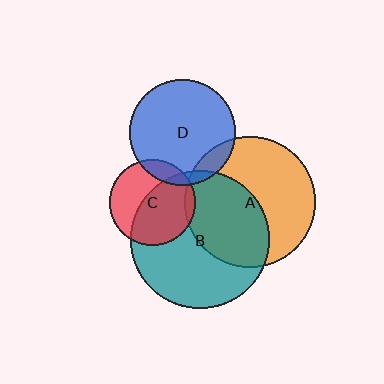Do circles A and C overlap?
Yes.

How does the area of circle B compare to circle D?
Approximately 1.7 times.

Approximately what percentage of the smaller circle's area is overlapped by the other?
Approximately 5%.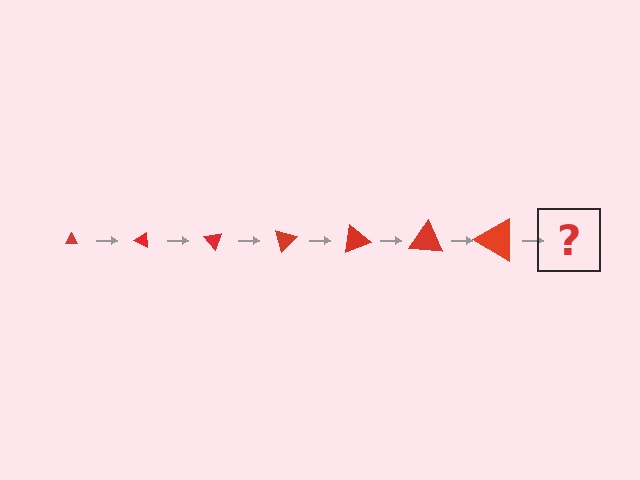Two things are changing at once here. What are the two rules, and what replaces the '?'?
The two rules are that the triangle grows larger each step and it rotates 25 degrees each step. The '?' should be a triangle, larger than the previous one and rotated 175 degrees from the start.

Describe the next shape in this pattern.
It should be a triangle, larger than the previous one and rotated 175 degrees from the start.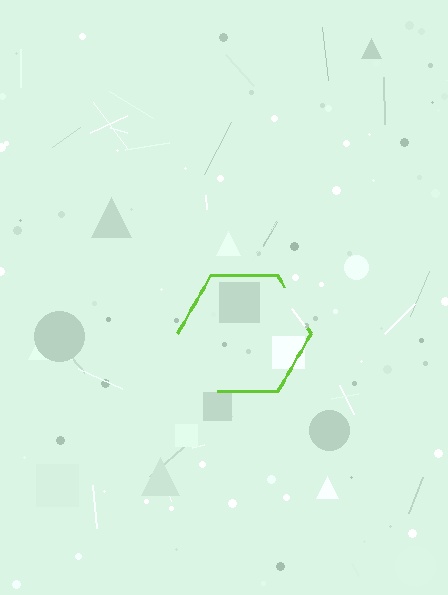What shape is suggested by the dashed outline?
The dashed outline suggests a hexagon.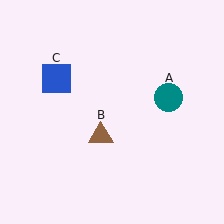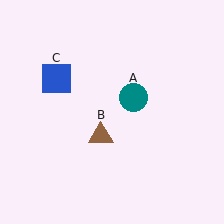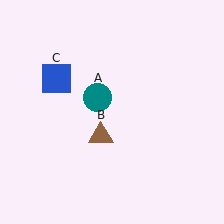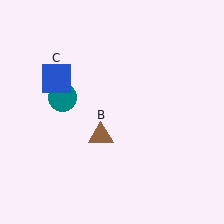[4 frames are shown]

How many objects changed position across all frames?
1 object changed position: teal circle (object A).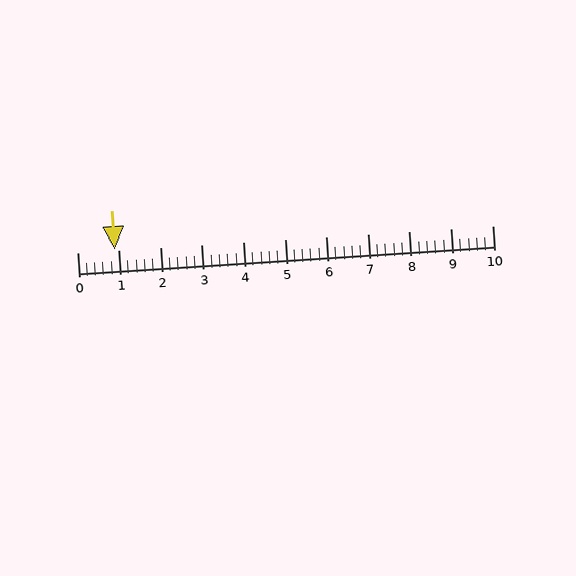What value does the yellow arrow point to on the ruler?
The yellow arrow points to approximately 0.9.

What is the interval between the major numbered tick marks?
The major tick marks are spaced 1 units apart.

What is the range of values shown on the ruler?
The ruler shows values from 0 to 10.